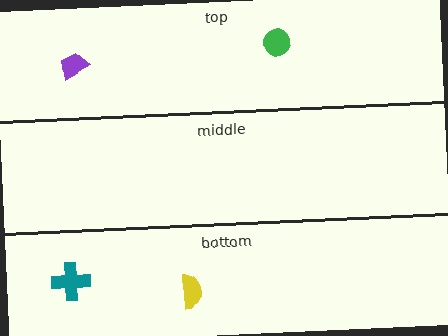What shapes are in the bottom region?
The teal cross, the yellow semicircle.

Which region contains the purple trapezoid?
The top region.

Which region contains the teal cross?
The bottom region.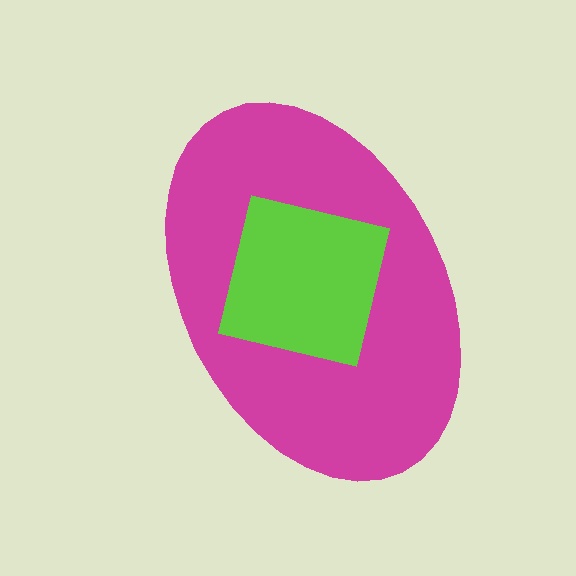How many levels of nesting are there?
2.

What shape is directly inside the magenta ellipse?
The lime square.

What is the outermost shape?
The magenta ellipse.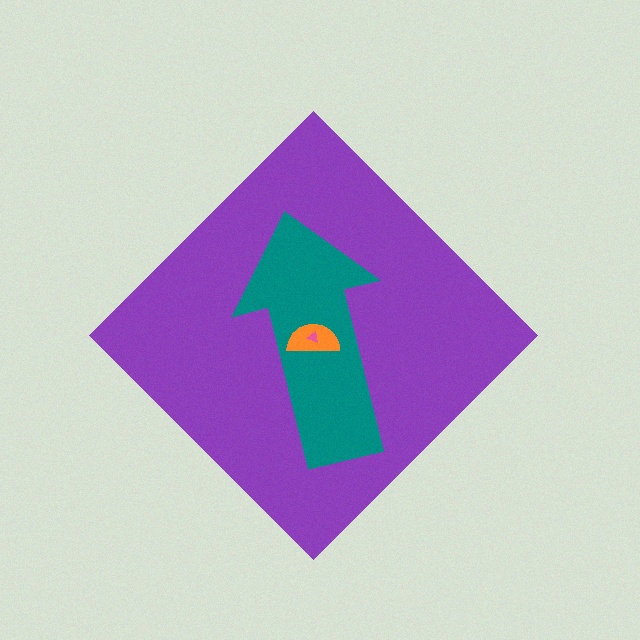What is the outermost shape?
The purple diamond.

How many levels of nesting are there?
4.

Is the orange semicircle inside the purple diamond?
Yes.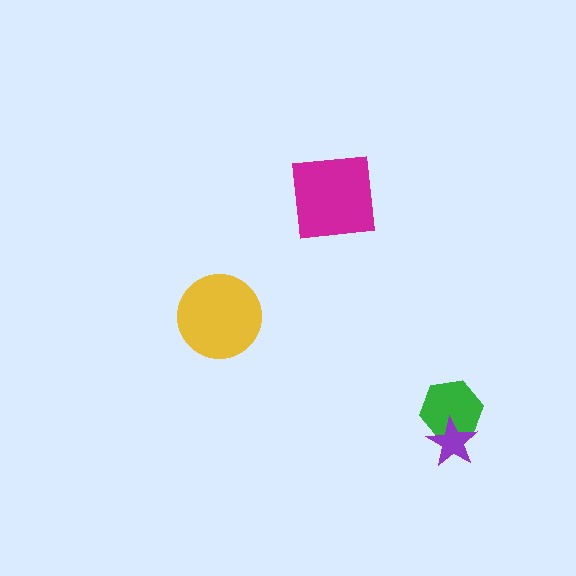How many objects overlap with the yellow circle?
0 objects overlap with the yellow circle.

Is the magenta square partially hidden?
No, no other shape covers it.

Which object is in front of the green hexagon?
The purple star is in front of the green hexagon.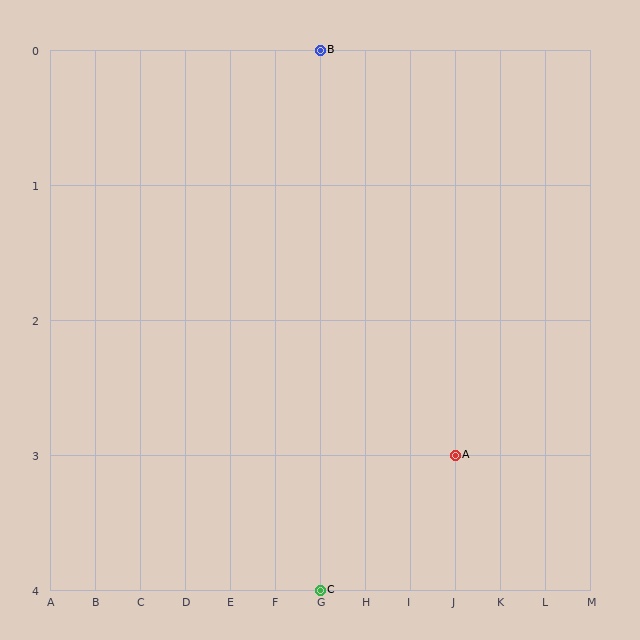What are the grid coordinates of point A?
Point A is at grid coordinates (J, 3).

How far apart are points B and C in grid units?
Points B and C are 4 rows apart.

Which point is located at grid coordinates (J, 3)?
Point A is at (J, 3).